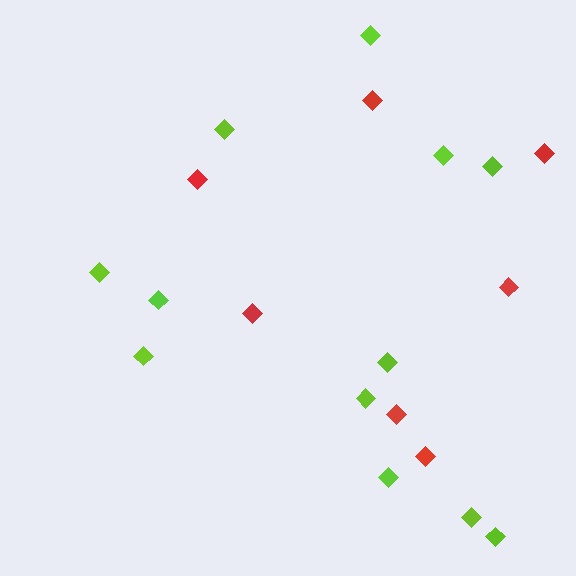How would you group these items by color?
There are 2 groups: one group of lime diamonds (12) and one group of red diamonds (7).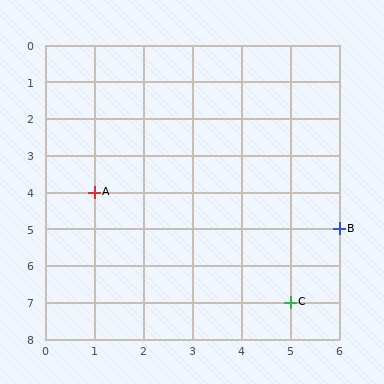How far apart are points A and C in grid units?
Points A and C are 4 columns and 3 rows apart (about 5.0 grid units diagonally).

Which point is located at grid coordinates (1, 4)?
Point A is at (1, 4).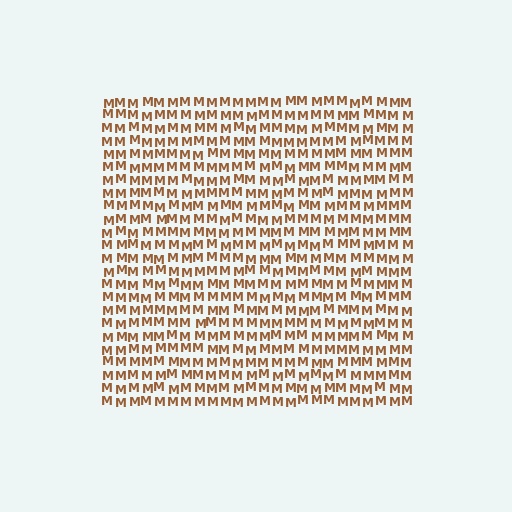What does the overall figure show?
The overall figure shows a square.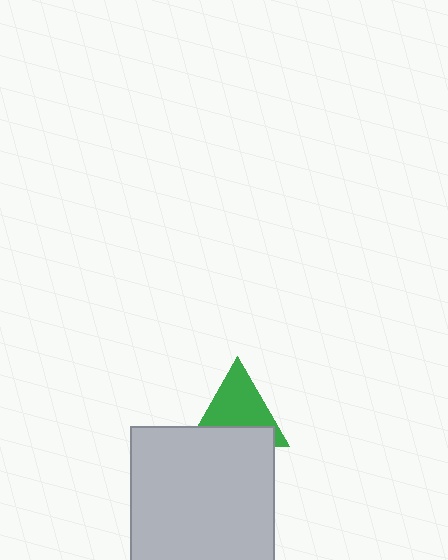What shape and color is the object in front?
The object in front is a light gray square.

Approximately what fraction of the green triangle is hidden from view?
Roughly 38% of the green triangle is hidden behind the light gray square.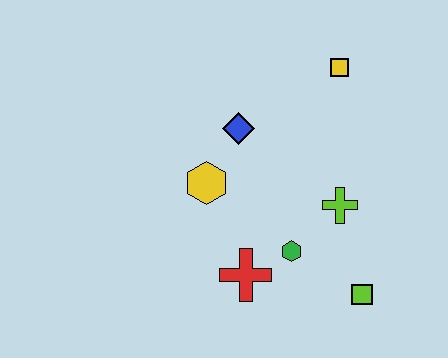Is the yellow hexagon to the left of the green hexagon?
Yes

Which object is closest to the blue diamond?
The yellow hexagon is closest to the blue diamond.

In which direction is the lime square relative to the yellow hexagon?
The lime square is to the right of the yellow hexagon.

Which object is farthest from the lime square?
The yellow square is farthest from the lime square.